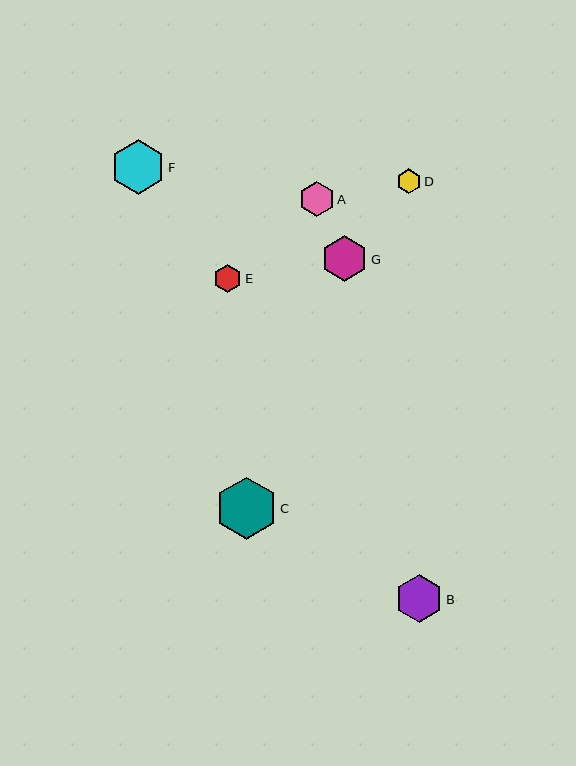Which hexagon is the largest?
Hexagon C is the largest with a size of approximately 62 pixels.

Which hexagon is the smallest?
Hexagon D is the smallest with a size of approximately 25 pixels.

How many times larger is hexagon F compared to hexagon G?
Hexagon F is approximately 1.2 times the size of hexagon G.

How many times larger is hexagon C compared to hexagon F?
Hexagon C is approximately 1.1 times the size of hexagon F.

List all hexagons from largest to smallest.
From largest to smallest: C, F, B, G, A, E, D.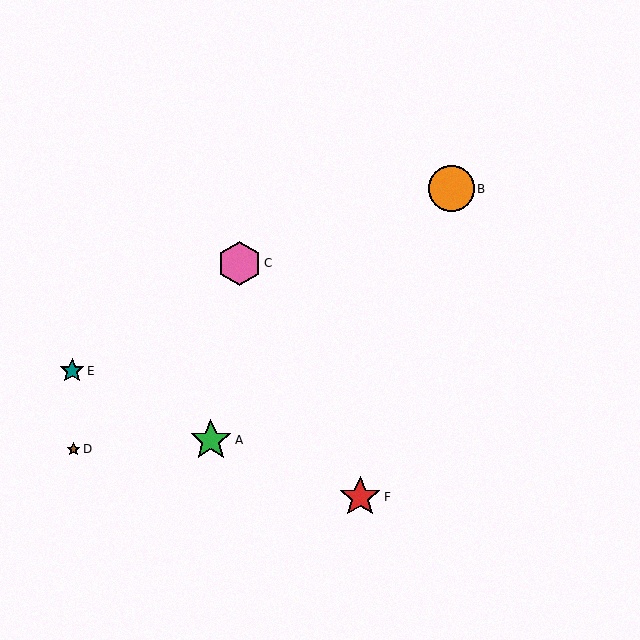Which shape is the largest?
The orange circle (labeled B) is the largest.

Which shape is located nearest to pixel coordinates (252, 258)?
The pink hexagon (labeled C) at (240, 263) is nearest to that location.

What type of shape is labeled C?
Shape C is a pink hexagon.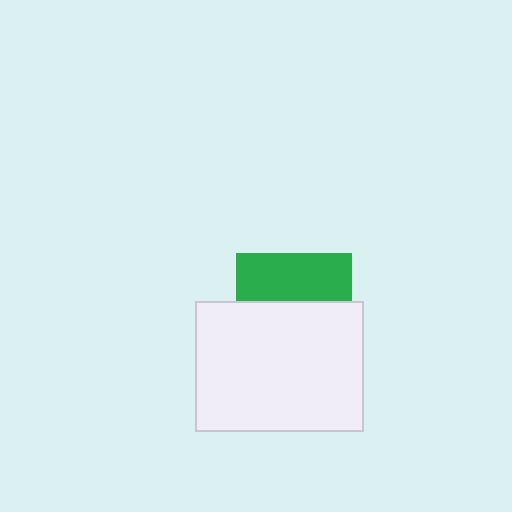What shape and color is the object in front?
The object in front is a white rectangle.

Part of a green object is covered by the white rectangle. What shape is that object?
It is a square.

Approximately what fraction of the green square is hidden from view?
Roughly 58% of the green square is hidden behind the white rectangle.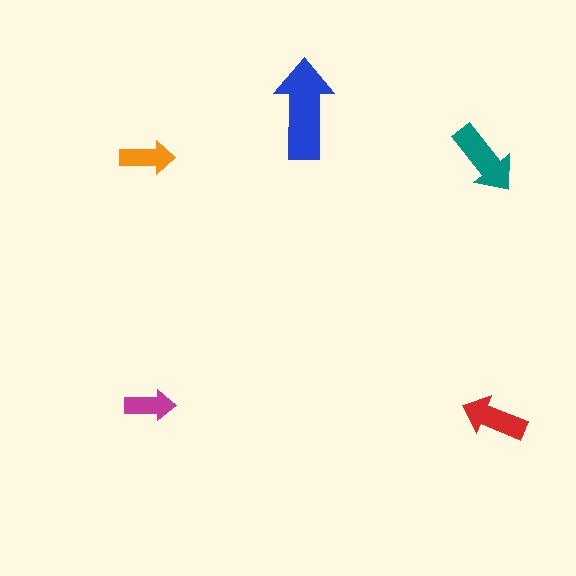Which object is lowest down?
The red arrow is bottommost.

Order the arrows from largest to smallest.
the blue one, the teal one, the red one, the orange one, the magenta one.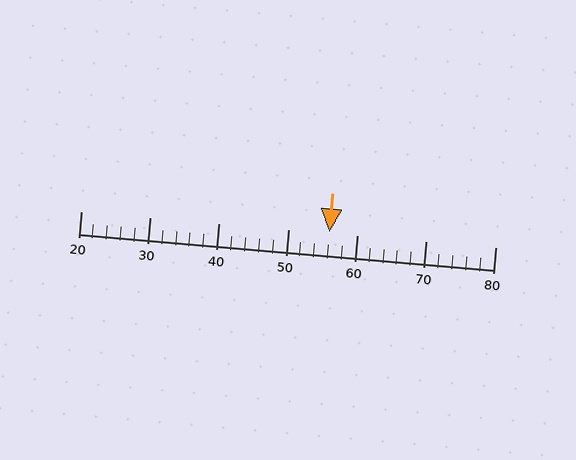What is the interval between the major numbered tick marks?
The major tick marks are spaced 10 units apart.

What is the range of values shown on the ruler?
The ruler shows values from 20 to 80.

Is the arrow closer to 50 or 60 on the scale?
The arrow is closer to 60.